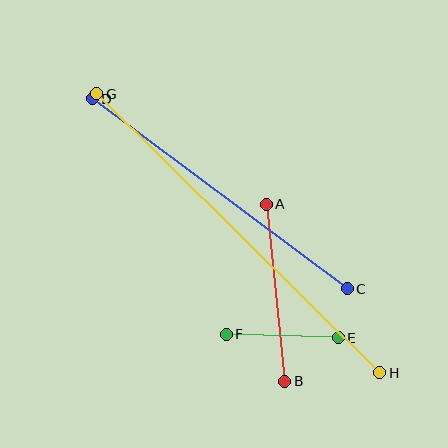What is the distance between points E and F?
The distance is approximately 112 pixels.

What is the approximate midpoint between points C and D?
The midpoint is at approximately (220, 194) pixels.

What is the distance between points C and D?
The distance is approximately 318 pixels.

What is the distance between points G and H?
The distance is approximately 398 pixels.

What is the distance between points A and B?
The distance is approximately 178 pixels.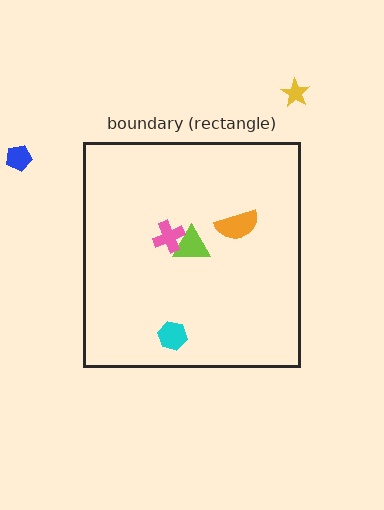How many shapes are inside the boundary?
4 inside, 2 outside.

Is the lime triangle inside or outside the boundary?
Inside.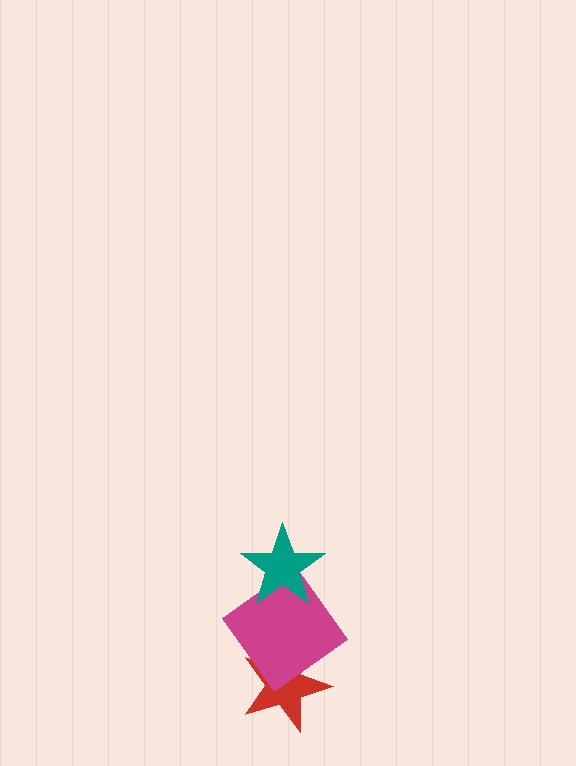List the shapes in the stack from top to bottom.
From top to bottom: the teal star, the magenta diamond, the red star.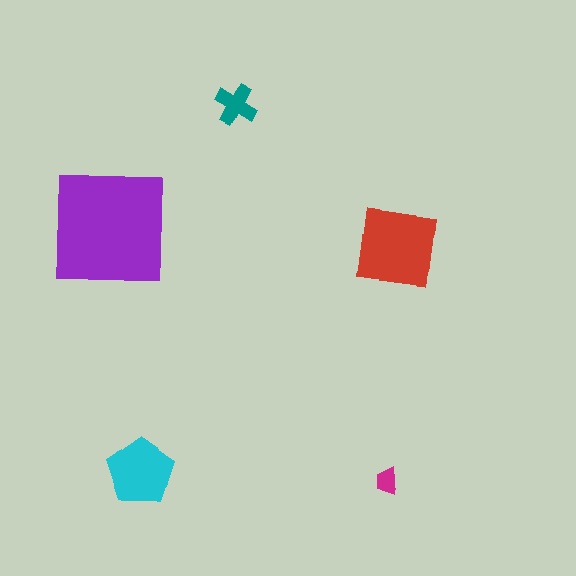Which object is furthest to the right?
The red square is rightmost.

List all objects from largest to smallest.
The purple square, the red square, the cyan pentagon, the teal cross, the magenta trapezoid.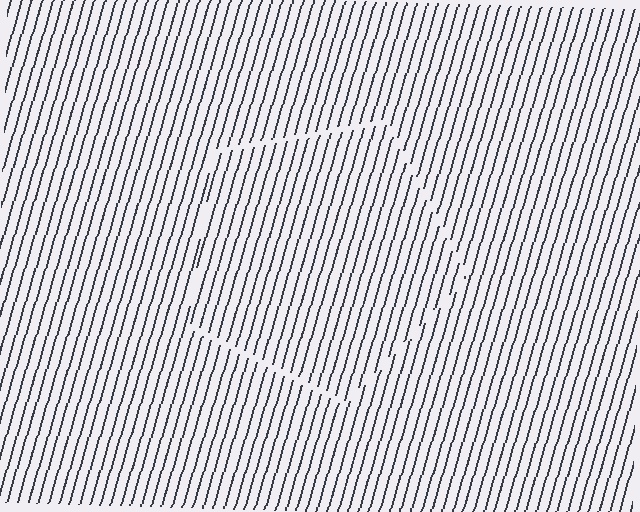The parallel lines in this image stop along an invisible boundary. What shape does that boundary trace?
An illusory pentagon. The interior of the shape contains the same grating, shifted by half a period — the contour is defined by the phase discontinuity where line-ends from the inner and outer gratings abut.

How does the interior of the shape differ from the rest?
The interior of the shape contains the same grating, shifted by half a period — the contour is defined by the phase discontinuity where line-ends from the inner and outer gratings abut.